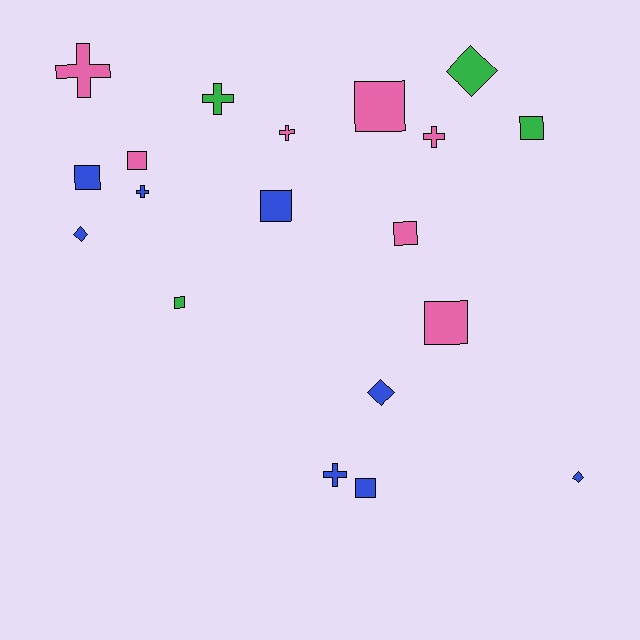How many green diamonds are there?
There is 1 green diamond.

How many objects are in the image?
There are 19 objects.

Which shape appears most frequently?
Square, with 9 objects.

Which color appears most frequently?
Blue, with 8 objects.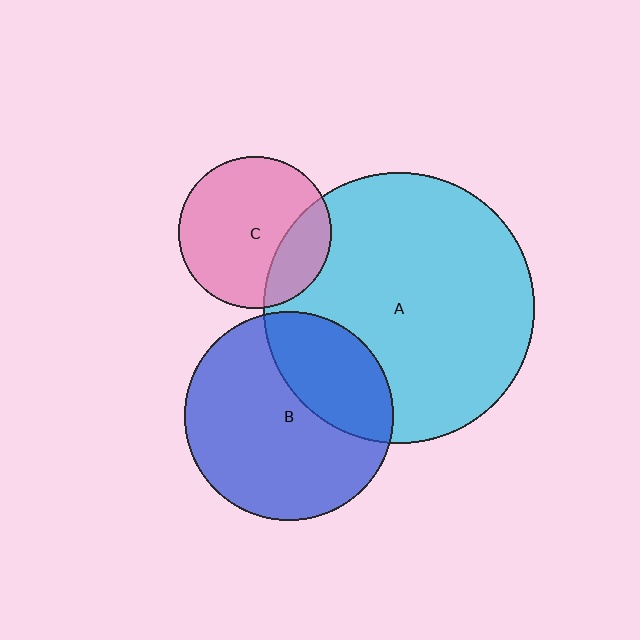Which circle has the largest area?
Circle A (cyan).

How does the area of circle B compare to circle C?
Approximately 1.9 times.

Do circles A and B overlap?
Yes.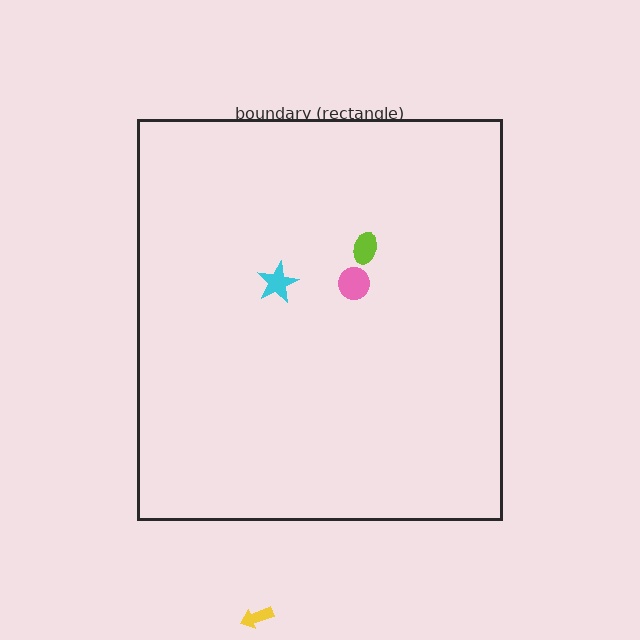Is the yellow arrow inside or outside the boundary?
Outside.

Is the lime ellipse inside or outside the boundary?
Inside.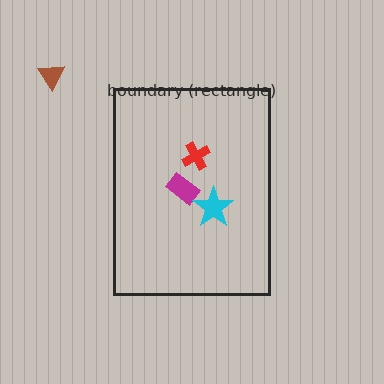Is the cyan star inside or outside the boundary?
Inside.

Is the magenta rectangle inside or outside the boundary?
Inside.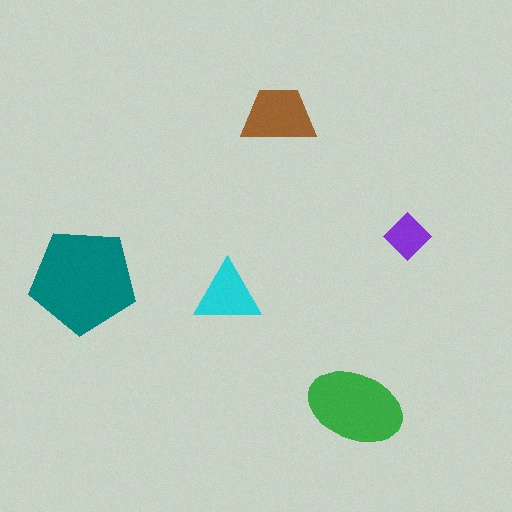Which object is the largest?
The teal pentagon.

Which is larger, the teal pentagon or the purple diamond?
The teal pentagon.